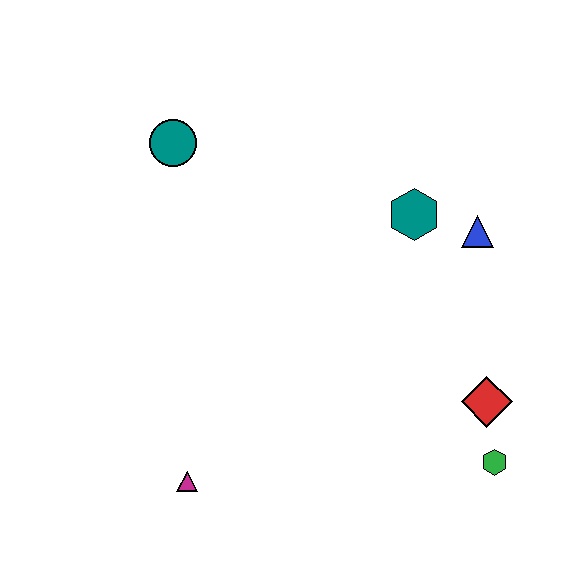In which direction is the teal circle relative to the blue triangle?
The teal circle is to the left of the blue triangle.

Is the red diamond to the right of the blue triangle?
Yes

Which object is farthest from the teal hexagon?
The magenta triangle is farthest from the teal hexagon.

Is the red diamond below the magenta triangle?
No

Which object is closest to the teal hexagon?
The blue triangle is closest to the teal hexagon.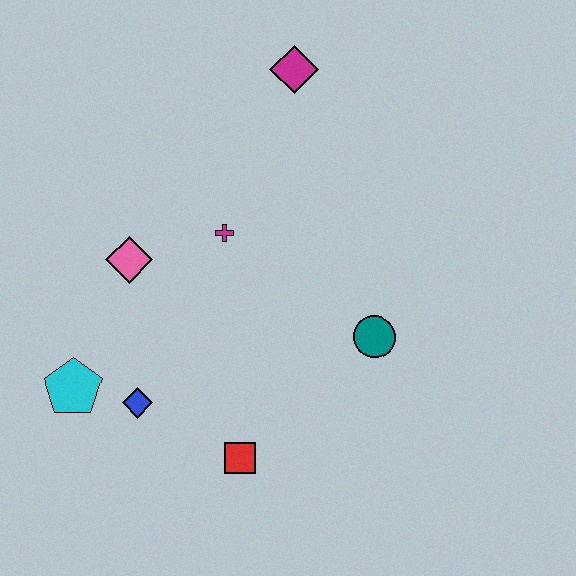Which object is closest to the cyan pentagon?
The blue diamond is closest to the cyan pentagon.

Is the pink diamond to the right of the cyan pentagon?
Yes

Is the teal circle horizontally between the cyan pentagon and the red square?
No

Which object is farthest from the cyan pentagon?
The magenta diamond is farthest from the cyan pentagon.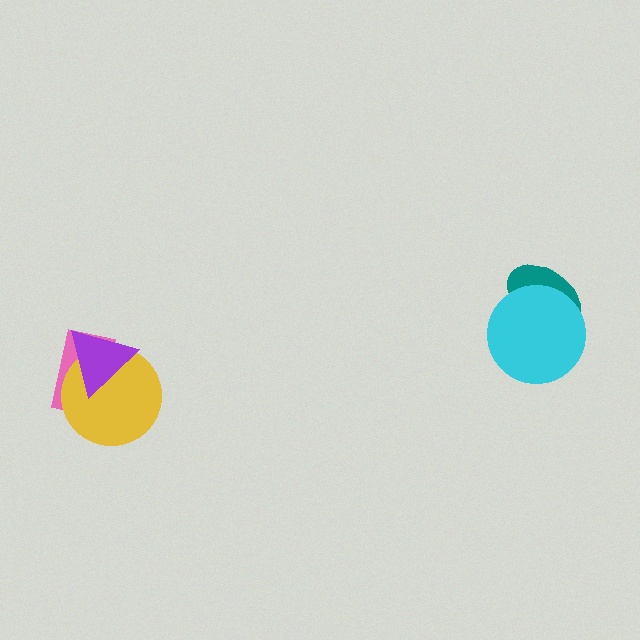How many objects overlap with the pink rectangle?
2 objects overlap with the pink rectangle.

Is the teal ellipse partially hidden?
Yes, it is partially covered by another shape.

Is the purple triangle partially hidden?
No, no other shape covers it.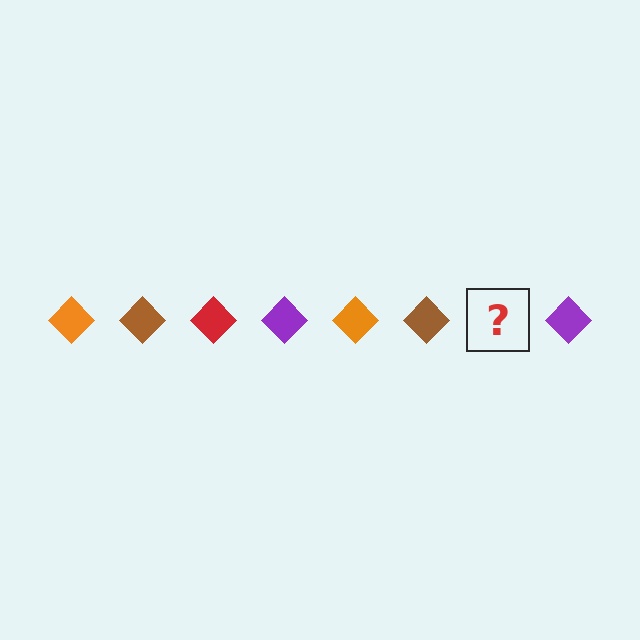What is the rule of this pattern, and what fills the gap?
The rule is that the pattern cycles through orange, brown, red, purple diamonds. The gap should be filled with a red diamond.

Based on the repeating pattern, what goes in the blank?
The blank should be a red diamond.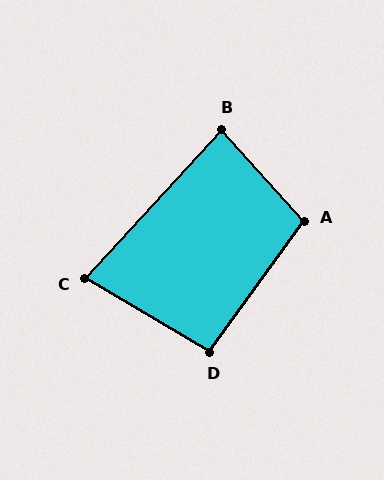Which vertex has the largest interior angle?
A, at approximately 102 degrees.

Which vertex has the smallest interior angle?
C, at approximately 78 degrees.